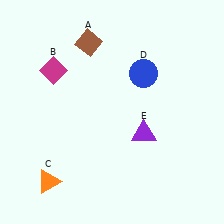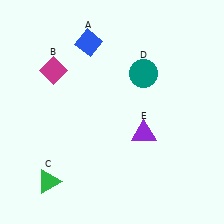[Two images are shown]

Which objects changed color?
A changed from brown to blue. C changed from orange to green. D changed from blue to teal.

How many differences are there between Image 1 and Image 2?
There are 3 differences between the two images.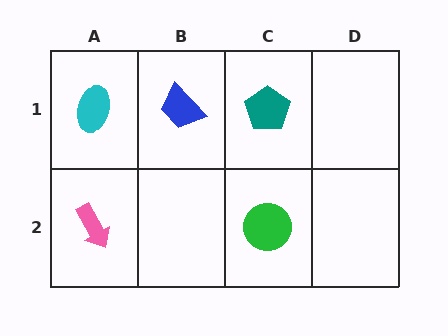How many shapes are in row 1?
3 shapes.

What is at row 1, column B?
A blue trapezoid.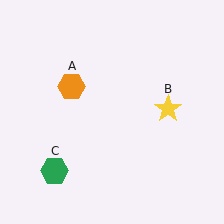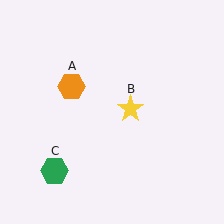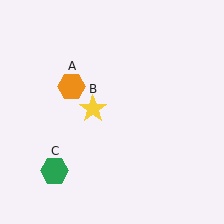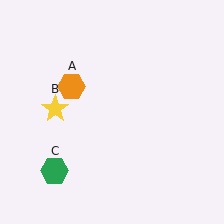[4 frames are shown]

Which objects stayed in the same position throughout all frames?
Orange hexagon (object A) and green hexagon (object C) remained stationary.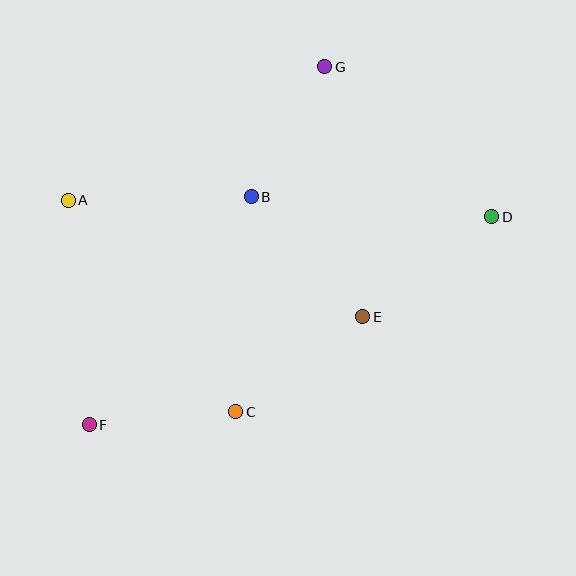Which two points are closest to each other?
Points C and F are closest to each other.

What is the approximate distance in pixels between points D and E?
The distance between D and E is approximately 163 pixels.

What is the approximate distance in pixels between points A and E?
The distance between A and E is approximately 317 pixels.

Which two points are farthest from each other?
Points D and F are farthest from each other.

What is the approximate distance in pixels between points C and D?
The distance between C and D is approximately 321 pixels.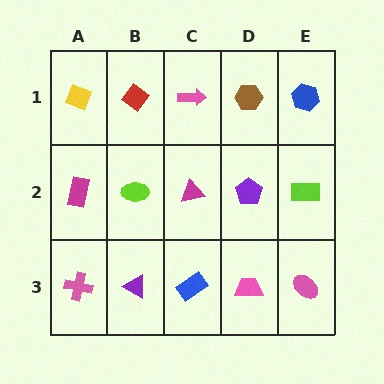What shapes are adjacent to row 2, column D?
A brown hexagon (row 1, column D), a pink trapezoid (row 3, column D), a magenta triangle (row 2, column C), a lime rectangle (row 2, column E).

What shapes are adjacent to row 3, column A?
A magenta rectangle (row 2, column A), a purple triangle (row 3, column B).